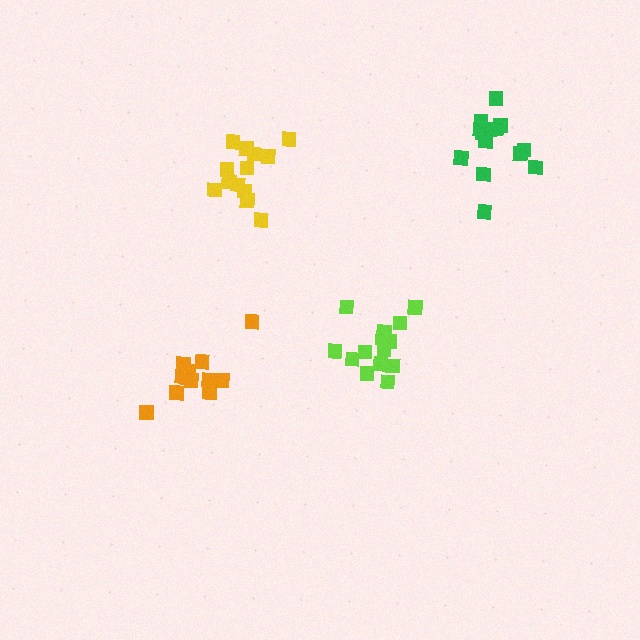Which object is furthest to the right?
The green cluster is rightmost.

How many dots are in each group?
Group 1: 13 dots, Group 2: 14 dots, Group 3: 13 dots, Group 4: 15 dots (55 total).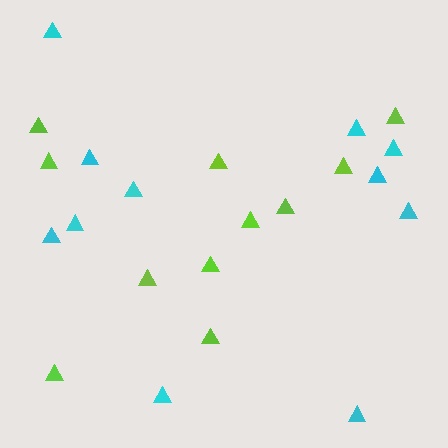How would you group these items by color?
There are 2 groups: one group of lime triangles (11) and one group of cyan triangles (11).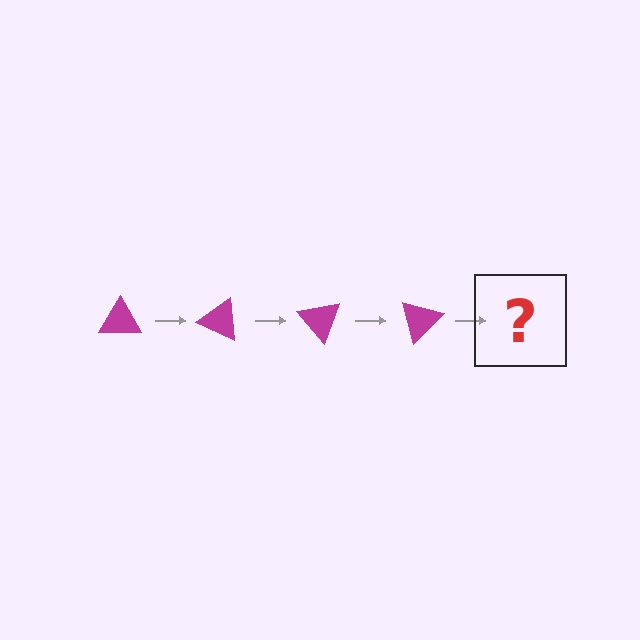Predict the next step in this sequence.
The next step is a magenta triangle rotated 100 degrees.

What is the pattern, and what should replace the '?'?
The pattern is that the triangle rotates 25 degrees each step. The '?' should be a magenta triangle rotated 100 degrees.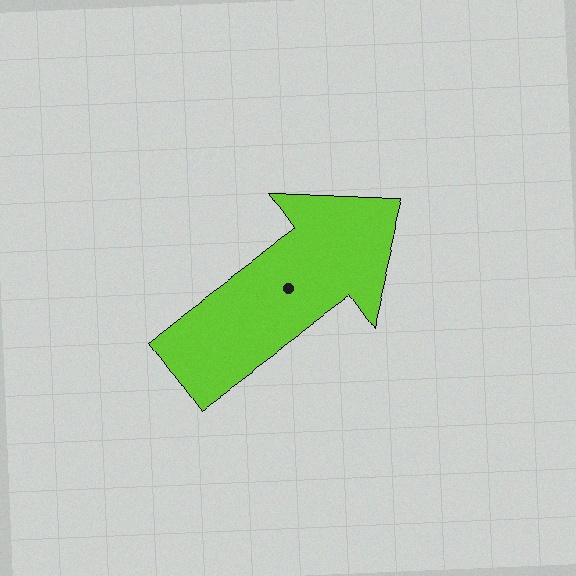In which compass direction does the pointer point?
Northeast.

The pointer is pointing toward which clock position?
Roughly 2 o'clock.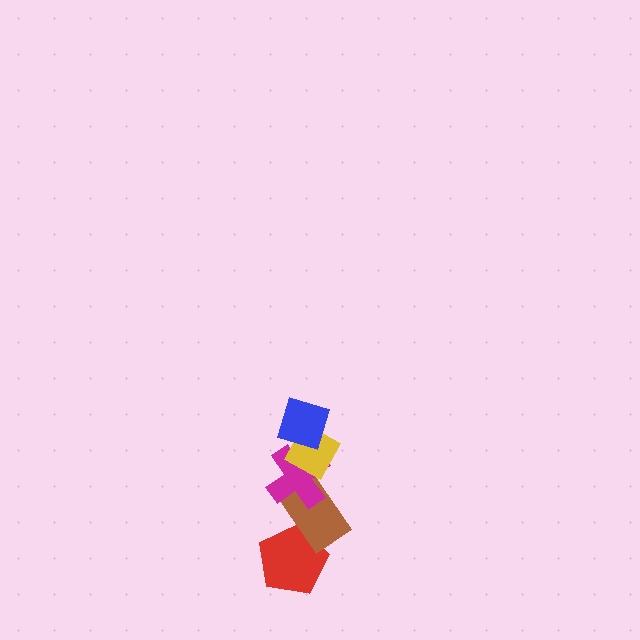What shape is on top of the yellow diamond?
The blue diamond is on top of the yellow diamond.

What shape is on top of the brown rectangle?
The magenta cross is on top of the brown rectangle.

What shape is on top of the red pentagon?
The brown rectangle is on top of the red pentagon.